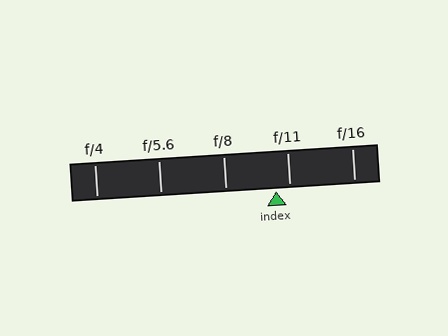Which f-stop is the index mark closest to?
The index mark is closest to f/11.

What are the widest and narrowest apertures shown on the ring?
The widest aperture shown is f/4 and the narrowest is f/16.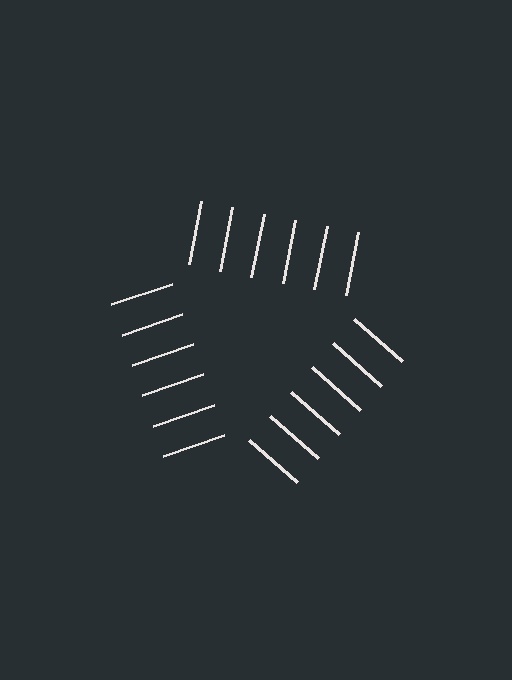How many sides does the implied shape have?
3 sides — the line-ends trace a triangle.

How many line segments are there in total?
18 — 6 along each of the 3 edges.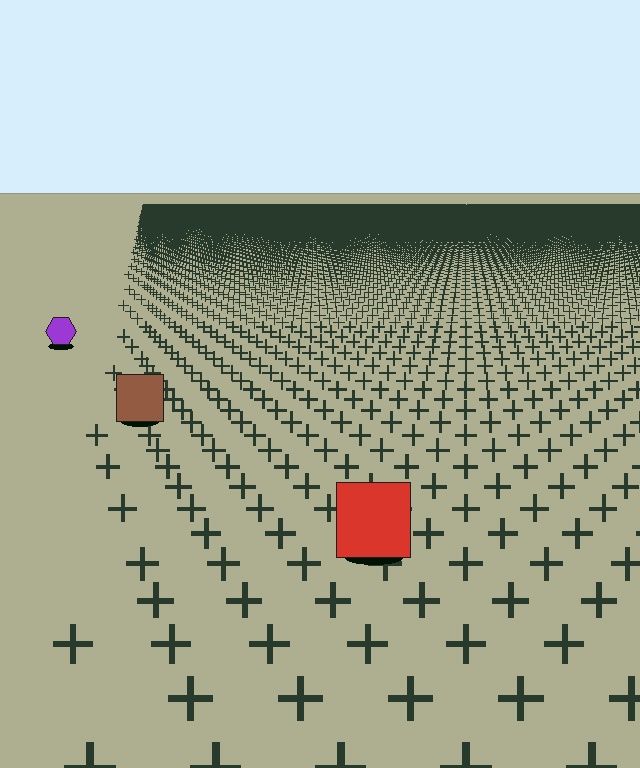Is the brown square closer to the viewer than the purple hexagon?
Yes. The brown square is closer — you can tell from the texture gradient: the ground texture is coarser near it.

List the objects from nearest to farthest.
From nearest to farthest: the red square, the brown square, the purple hexagon.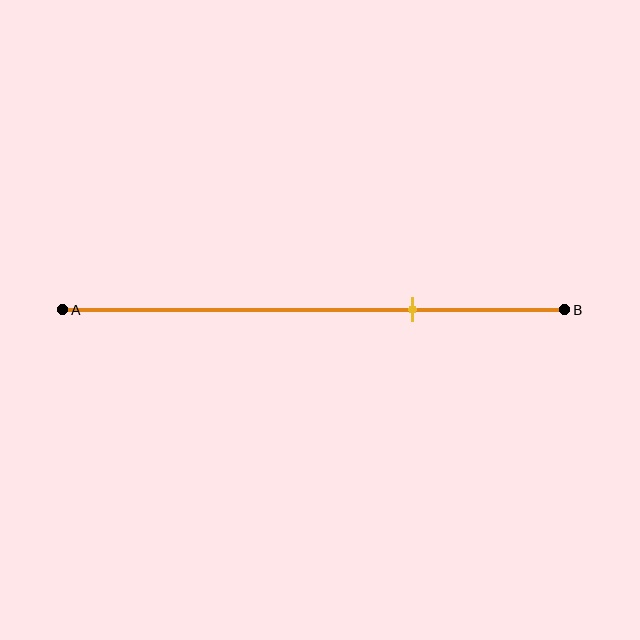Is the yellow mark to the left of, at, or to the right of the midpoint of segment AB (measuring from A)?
The yellow mark is to the right of the midpoint of segment AB.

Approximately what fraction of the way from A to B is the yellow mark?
The yellow mark is approximately 70% of the way from A to B.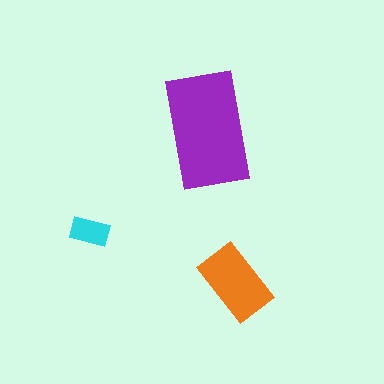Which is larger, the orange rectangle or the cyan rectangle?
The orange one.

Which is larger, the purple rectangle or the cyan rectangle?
The purple one.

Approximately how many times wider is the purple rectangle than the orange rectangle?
About 1.5 times wider.